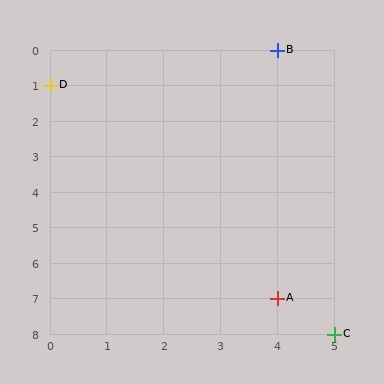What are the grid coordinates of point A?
Point A is at grid coordinates (4, 7).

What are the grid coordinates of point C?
Point C is at grid coordinates (5, 8).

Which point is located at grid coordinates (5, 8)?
Point C is at (5, 8).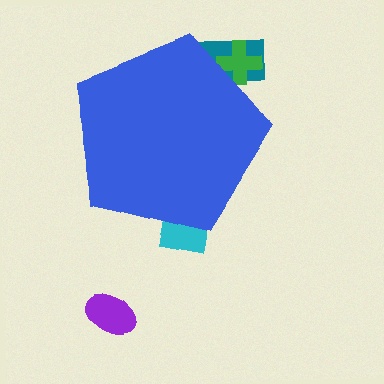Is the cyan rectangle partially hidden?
Yes, the cyan rectangle is partially hidden behind the blue pentagon.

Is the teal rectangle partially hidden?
Yes, the teal rectangle is partially hidden behind the blue pentagon.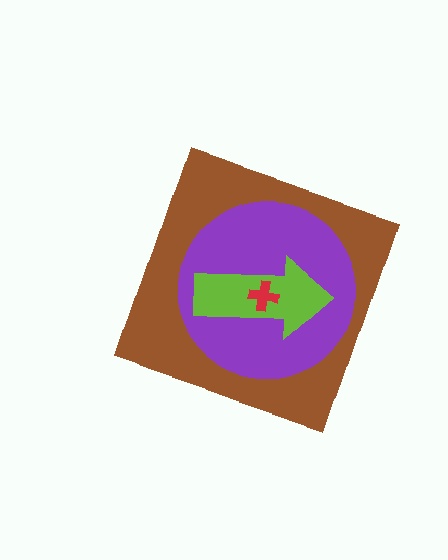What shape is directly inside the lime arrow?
The red cross.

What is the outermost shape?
The brown diamond.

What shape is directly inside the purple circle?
The lime arrow.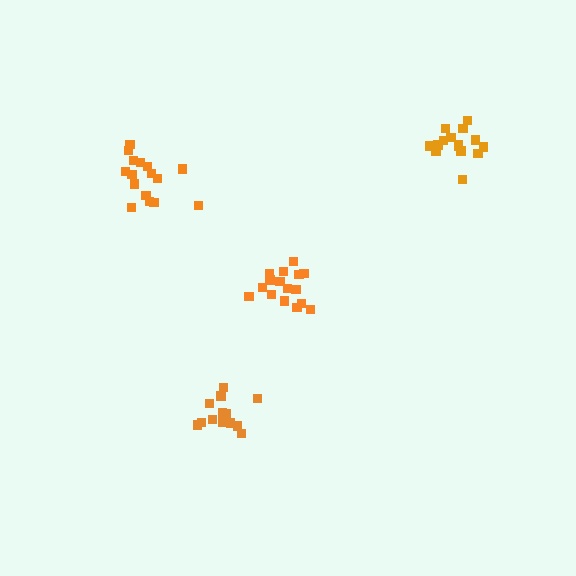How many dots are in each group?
Group 1: 16 dots, Group 2: 16 dots, Group 3: 14 dots, Group 4: 16 dots (62 total).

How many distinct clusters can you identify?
There are 4 distinct clusters.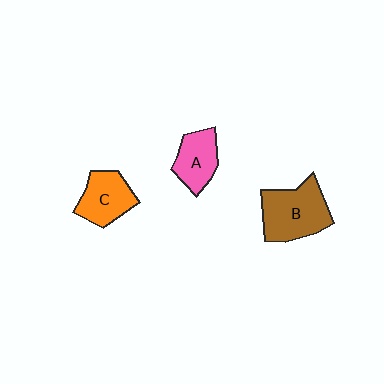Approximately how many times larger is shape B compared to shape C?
Approximately 1.4 times.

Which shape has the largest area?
Shape B (brown).